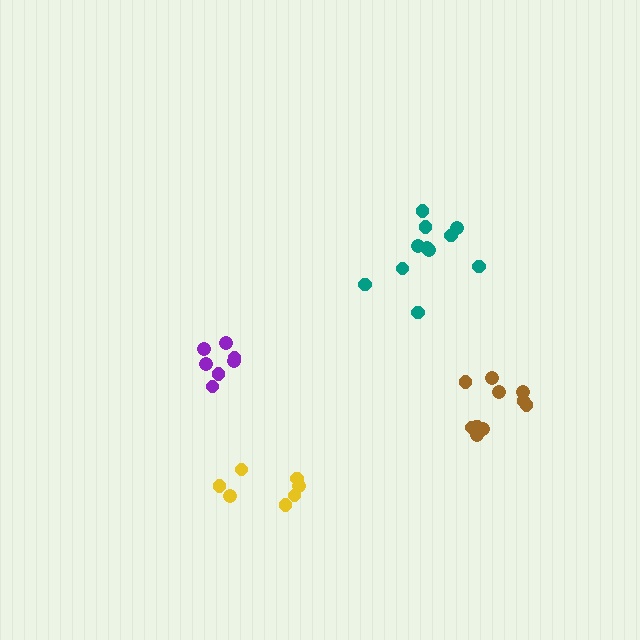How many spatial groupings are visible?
There are 4 spatial groupings.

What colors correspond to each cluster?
The clusters are colored: brown, purple, teal, yellow.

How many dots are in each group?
Group 1: 10 dots, Group 2: 7 dots, Group 3: 11 dots, Group 4: 7 dots (35 total).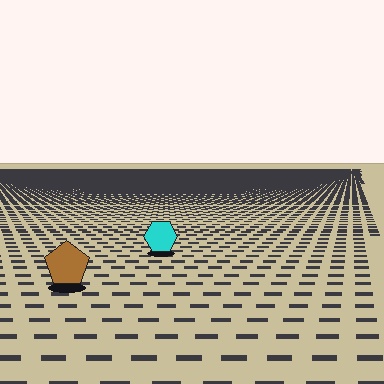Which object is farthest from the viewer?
The cyan hexagon is farthest from the viewer. It appears smaller and the ground texture around it is denser.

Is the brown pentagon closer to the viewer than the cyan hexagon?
Yes. The brown pentagon is closer — you can tell from the texture gradient: the ground texture is coarser near it.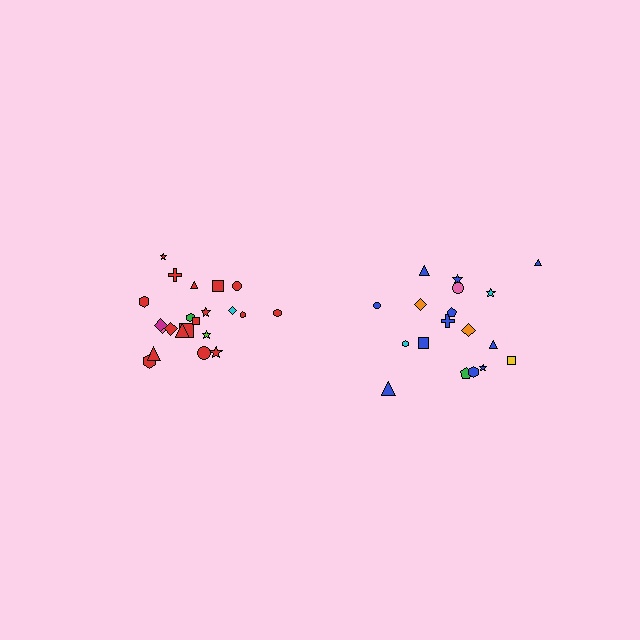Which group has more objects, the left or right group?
The left group.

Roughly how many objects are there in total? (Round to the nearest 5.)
Roughly 40 objects in total.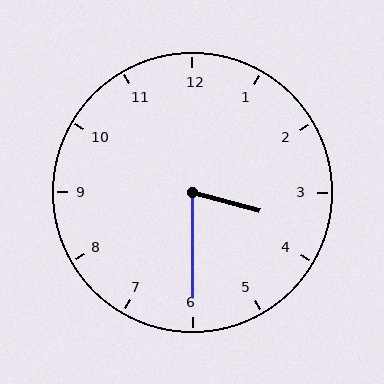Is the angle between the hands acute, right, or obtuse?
It is acute.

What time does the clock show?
3:30.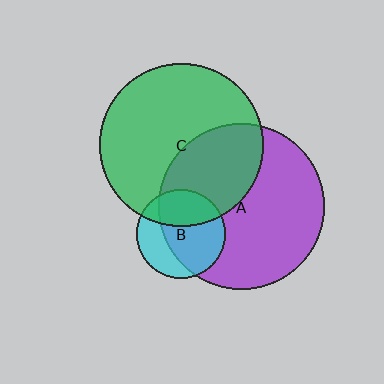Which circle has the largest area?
Circle A (purple).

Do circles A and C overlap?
Yes.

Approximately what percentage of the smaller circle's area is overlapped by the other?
Approximately 35%.